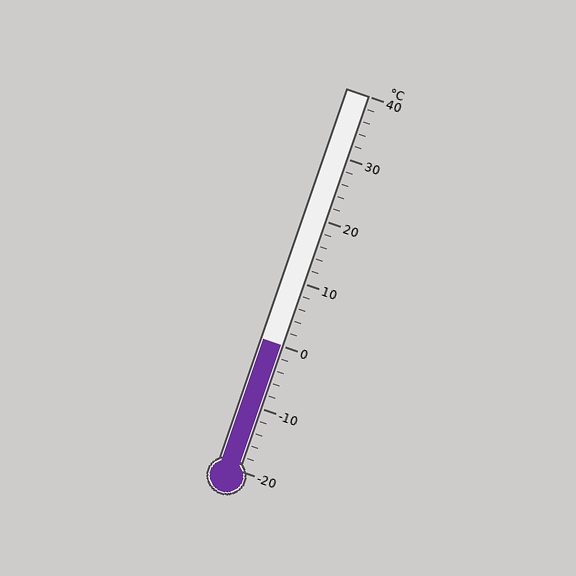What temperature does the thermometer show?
The thermometer shows approximately 0°C.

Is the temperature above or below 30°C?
The temperature is below 30°C.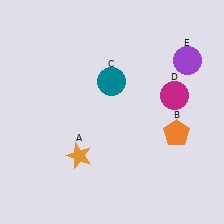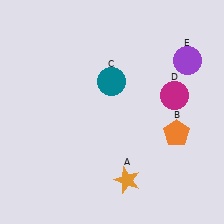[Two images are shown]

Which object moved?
The orange star (A) moved right.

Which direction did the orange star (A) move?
The orange star (A) moved right.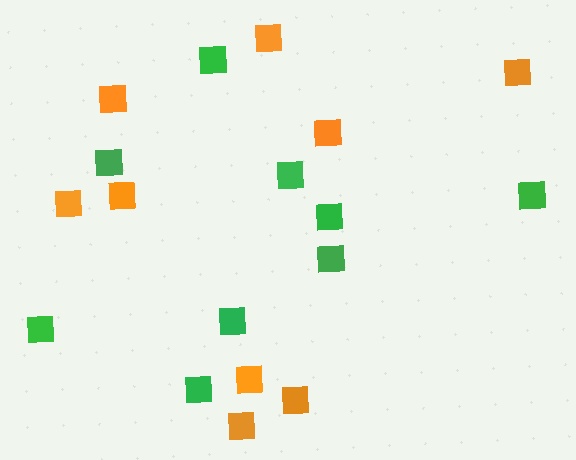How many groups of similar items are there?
There are 2 groups: one group of orange squares (9) and one group of green squares (9).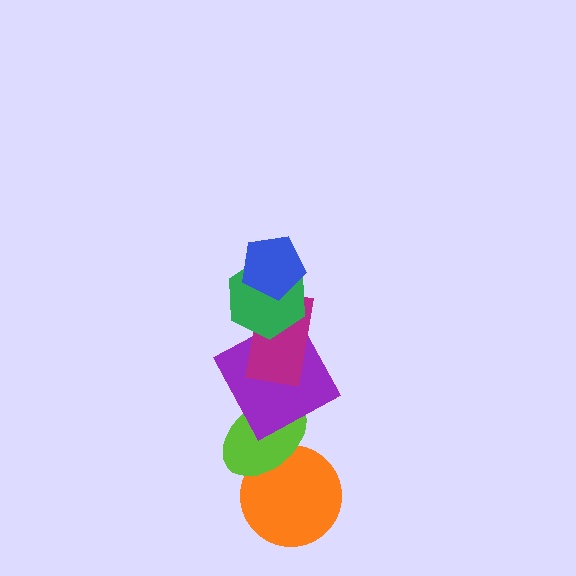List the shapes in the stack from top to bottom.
From top to bottom: the blue pentagon, the green hexagon, the magenta rectangle, the purple square, the lime ellipse, the orange circle.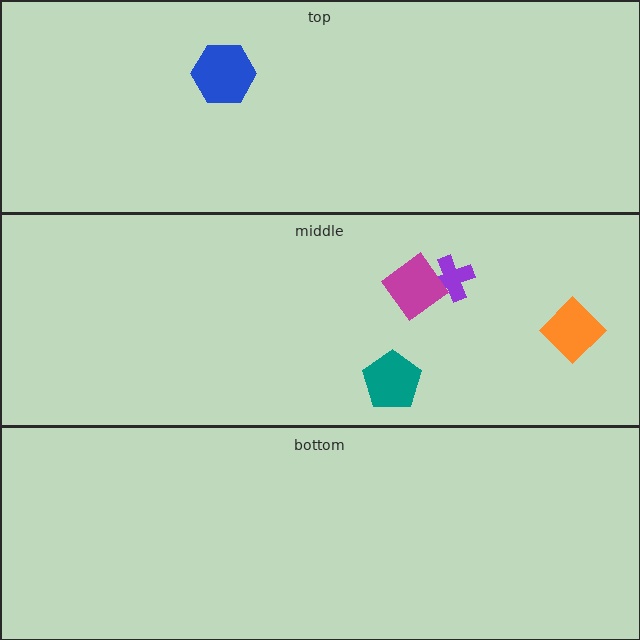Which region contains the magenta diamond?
The middle region.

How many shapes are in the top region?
1.